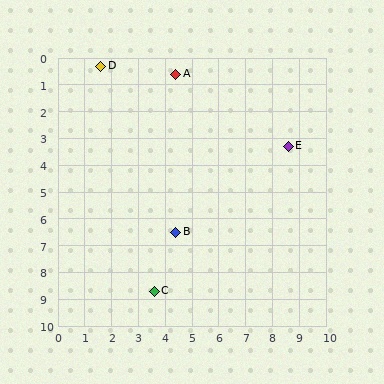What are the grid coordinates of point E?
Point E is at approximately (8.6, 3.3).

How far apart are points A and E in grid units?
Points A and E are about 5.0 grid units apart.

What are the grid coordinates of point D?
Point D is at approximately (1.6, 0.3).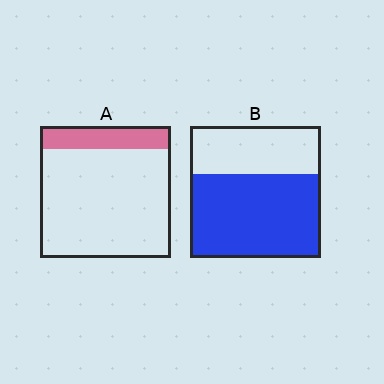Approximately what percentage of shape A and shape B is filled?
A is approximately 15% and B is approximately 65%.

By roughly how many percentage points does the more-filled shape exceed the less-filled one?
By roughly 45 percentage points (B over A).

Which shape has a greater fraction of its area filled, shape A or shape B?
Shape B.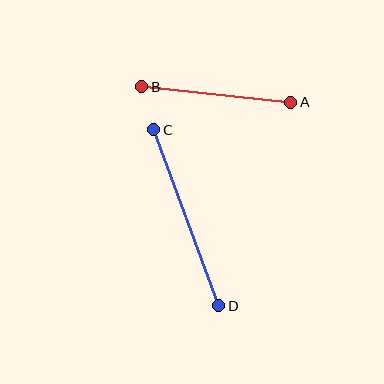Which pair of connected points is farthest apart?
Points C and D are farthest apart.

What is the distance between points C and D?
The distance is approximately 188 pixels.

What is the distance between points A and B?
The distance is approximately 150 pixels.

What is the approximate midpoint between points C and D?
The midpoint is at approximately (186, 218) pixels.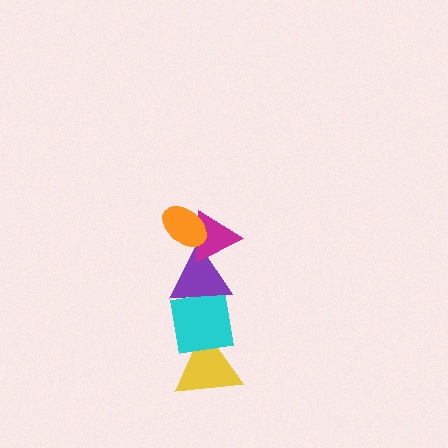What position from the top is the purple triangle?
The purple triangle is 3rd from the top.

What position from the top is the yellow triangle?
The yellow triangle is 5th from the top.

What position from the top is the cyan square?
The cyan square is 4th from the top.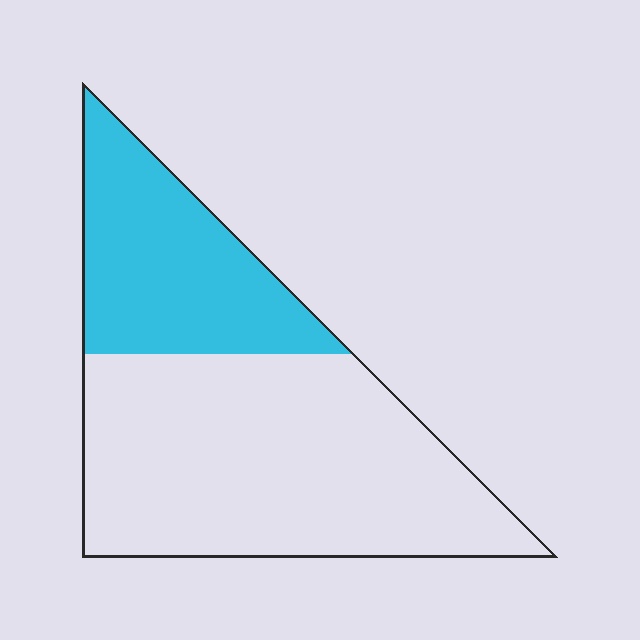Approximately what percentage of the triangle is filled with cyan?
Approximately 35%.